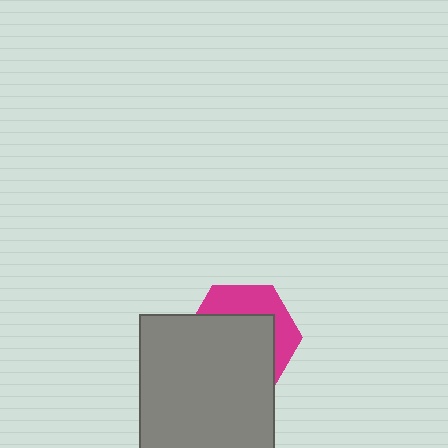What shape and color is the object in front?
The object in front is a gray square.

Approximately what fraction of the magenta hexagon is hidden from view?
Roughly 65% of the magenta hexagon is hidden behind the gray square.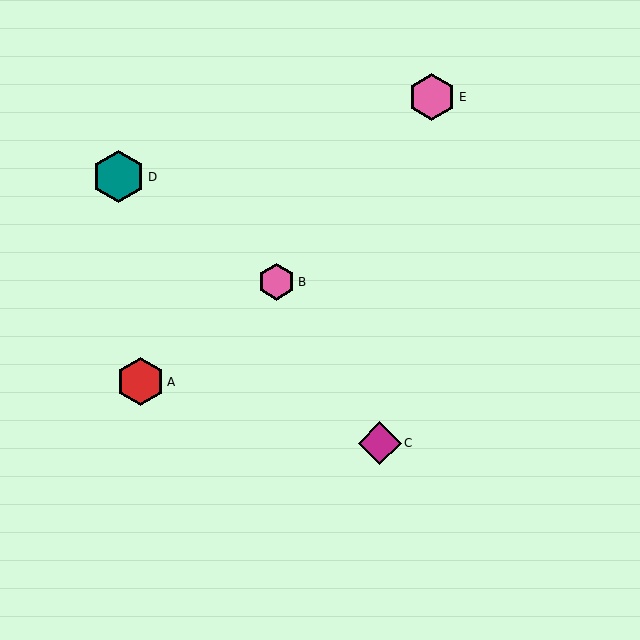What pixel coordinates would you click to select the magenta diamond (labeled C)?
Click at (380, 443) to select the magenta diamond C.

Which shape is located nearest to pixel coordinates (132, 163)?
The teal hexagon (labeled D) at (118, 177) is nearest to that location.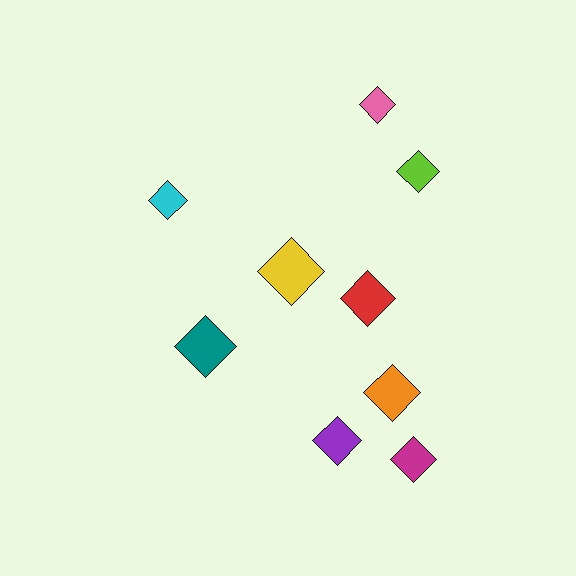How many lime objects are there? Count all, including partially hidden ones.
There is 1 lime object.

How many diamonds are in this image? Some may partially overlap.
There are 9 diamonds.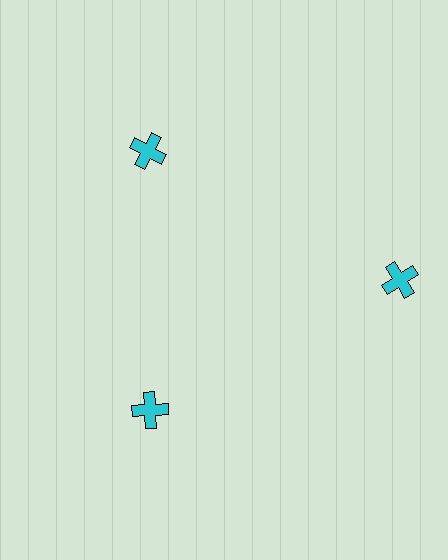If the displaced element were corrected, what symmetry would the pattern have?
It would have 3-fold rotational symmetry — the pattern would map onto itself every 120 degrees.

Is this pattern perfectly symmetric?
No. The 3 cyan crosses are arranged in a ring, but one element near the 3 o'clock position is pushed outward from the center, breaking the 3-fold rotational symmetry.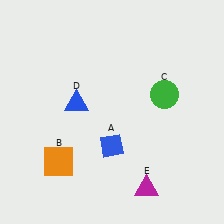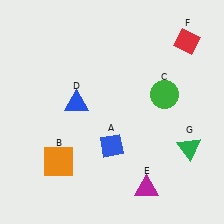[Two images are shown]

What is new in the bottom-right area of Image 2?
A green triangle (G) was added in the bottom-right area of Image 2.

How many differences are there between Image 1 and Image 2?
There are 2 differences between the two images.